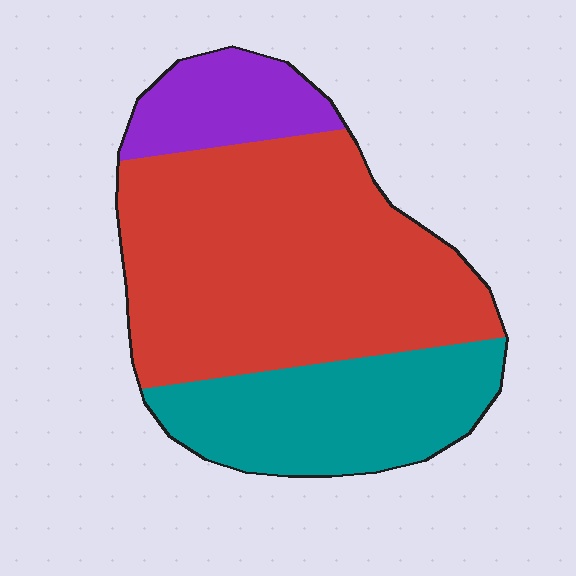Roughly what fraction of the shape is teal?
Teal covers 28% of the shape.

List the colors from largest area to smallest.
From largest to smallest: red, teal, purple.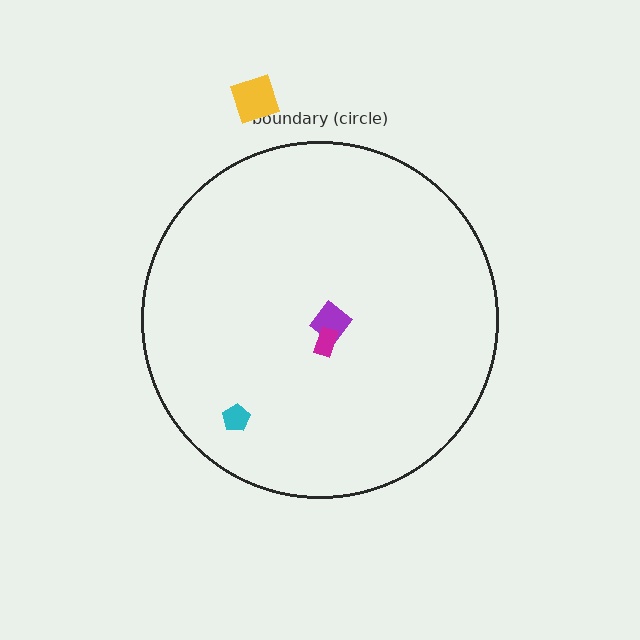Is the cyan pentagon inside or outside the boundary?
Inside.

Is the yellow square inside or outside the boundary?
Outside.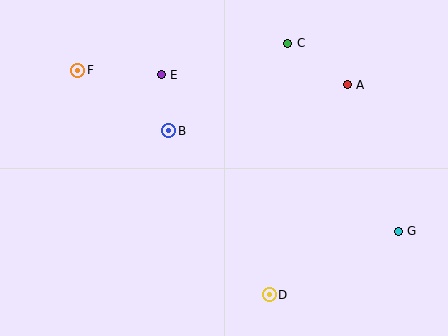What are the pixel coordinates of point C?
Point C is at (288, 43).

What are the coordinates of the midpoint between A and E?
The midpoint between A and E is at (254, 80).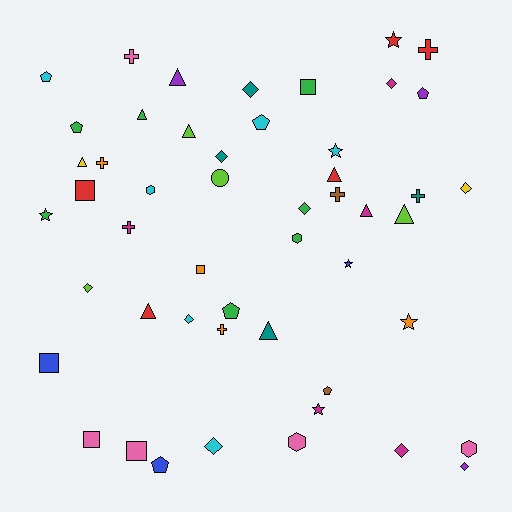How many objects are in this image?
There are 50 objects.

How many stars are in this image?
There are 6 stars.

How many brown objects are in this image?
There are 2 brown objects.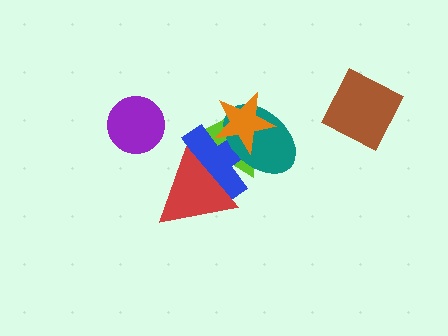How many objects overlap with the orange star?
3 objects overlap with the orange star.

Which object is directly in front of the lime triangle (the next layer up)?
The blue cross is directly in front of the lime triangle.